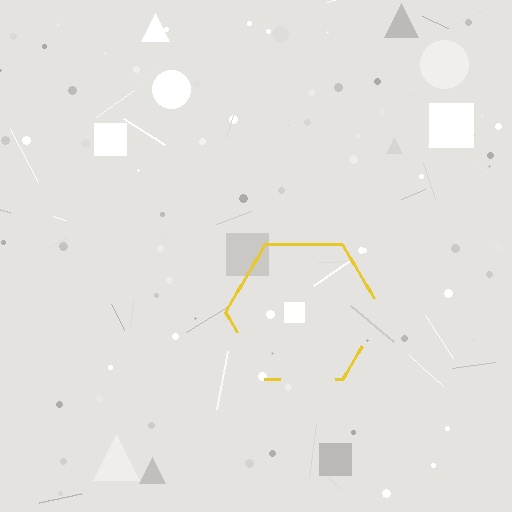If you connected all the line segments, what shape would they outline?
They would outline a hexagon.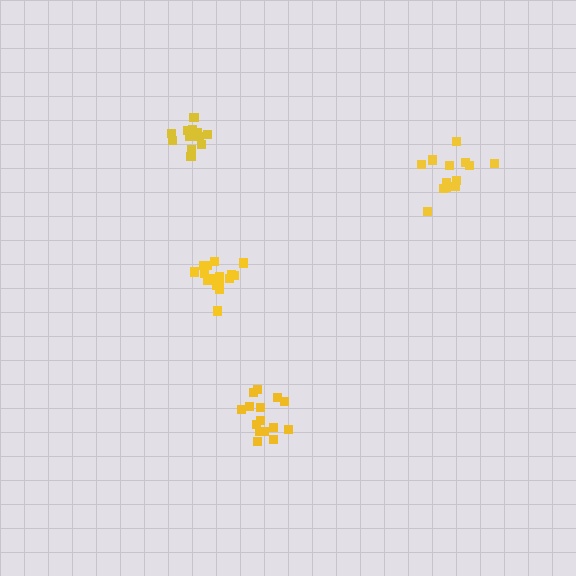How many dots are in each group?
Group 1: 13 dots, Group 2: 12 dots, Group 3: 16 dots, Group 4: 15 dots (56 total).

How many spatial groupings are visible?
There are 4 spatial groupings.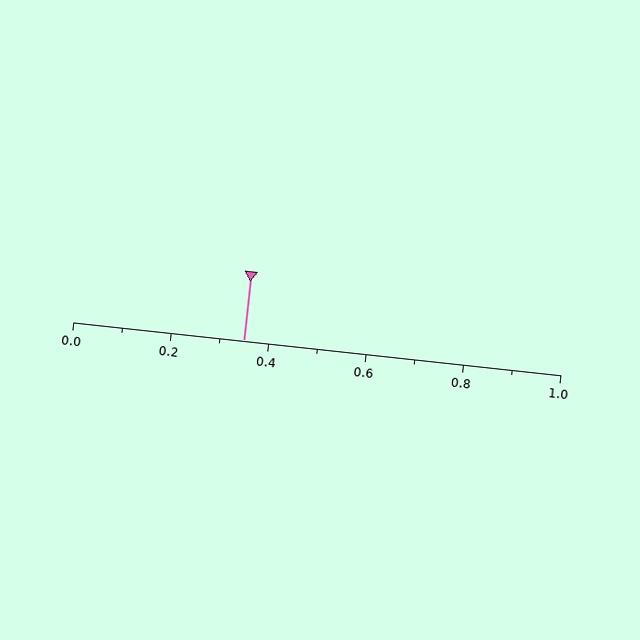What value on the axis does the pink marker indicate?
The marker indicates approximately 0.35.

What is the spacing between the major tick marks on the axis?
The major ticks are spaced 0.2 apart.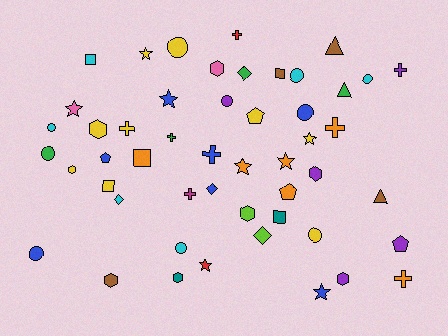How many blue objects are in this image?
There are 7 blue objects.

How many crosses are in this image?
There are 8 crosses.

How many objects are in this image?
There are 50 objects.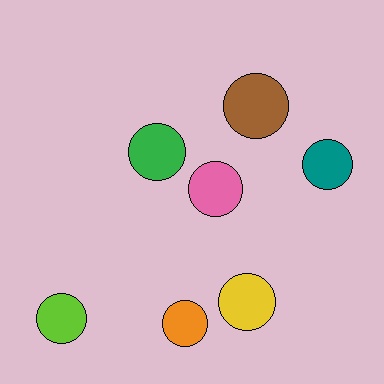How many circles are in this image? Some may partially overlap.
There are 7 circles.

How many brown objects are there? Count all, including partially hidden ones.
There is 1 brown object.